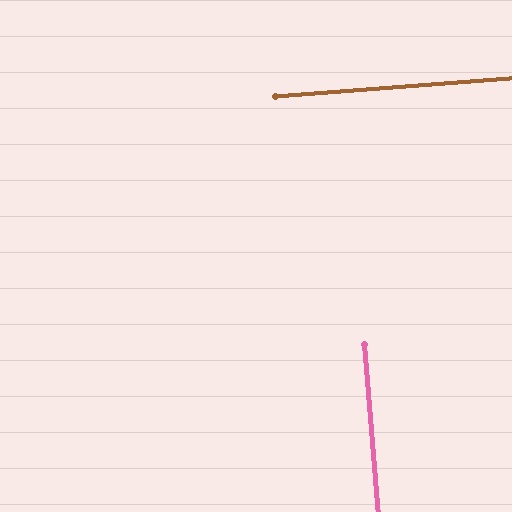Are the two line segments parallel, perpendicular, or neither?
Perpendicular — they meet at approximately 90°.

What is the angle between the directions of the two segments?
Approximately 90 degrees.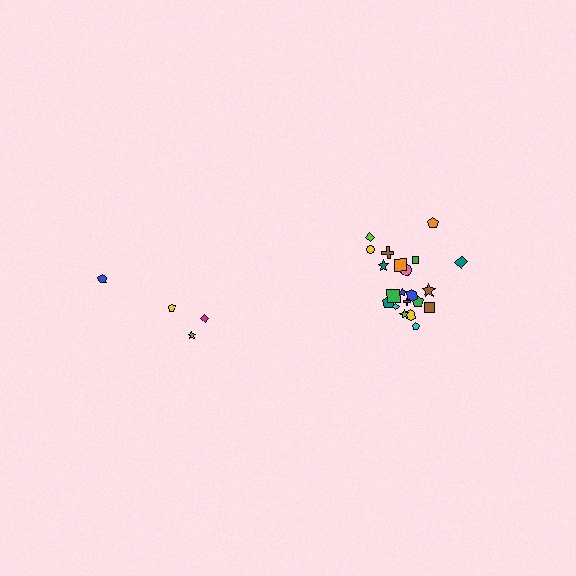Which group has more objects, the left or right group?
The right group.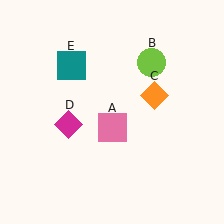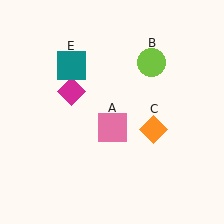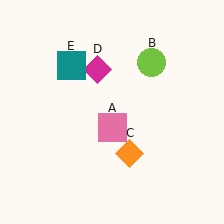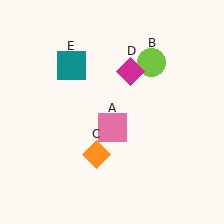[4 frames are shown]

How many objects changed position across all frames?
2 objects changed position: orange diamond (object C), magenta diamond (object D).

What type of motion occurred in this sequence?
The orange diamond (object C), magenta diamond (object D) rotated clockwise around the center of the scene.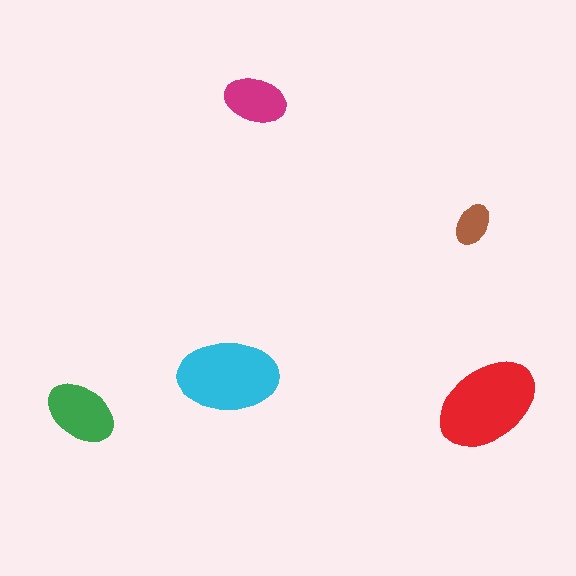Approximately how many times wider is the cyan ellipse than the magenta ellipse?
About 1.5 times wider.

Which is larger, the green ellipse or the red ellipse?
The red one.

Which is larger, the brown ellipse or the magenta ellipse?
The magenta one.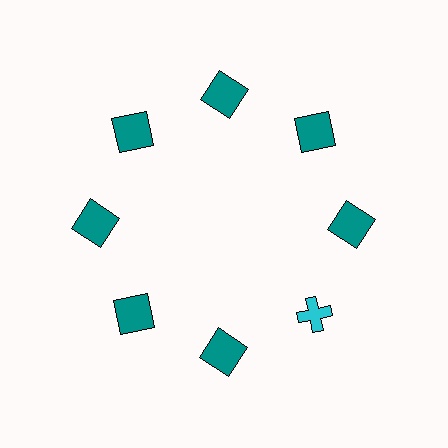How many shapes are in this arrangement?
There are 8 shapes arranged in a ring pattern.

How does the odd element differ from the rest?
It differs in both color (cyan instead of teal) and shape (cross instead of square).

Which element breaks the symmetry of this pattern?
The cyan cross at roughly the 4 o'clock position breaks the symmetry. All other shapes are teal squares.